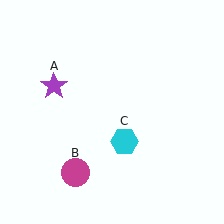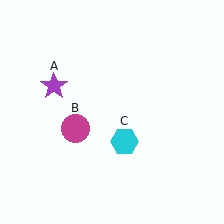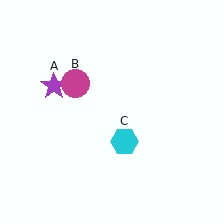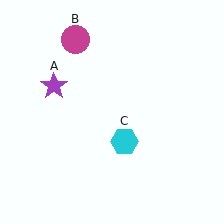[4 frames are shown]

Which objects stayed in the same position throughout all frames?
Purple star (object A) and cyan hexagon (object C) remained stationary.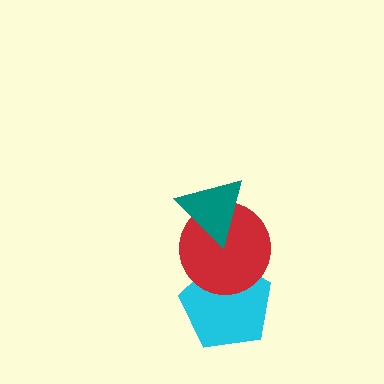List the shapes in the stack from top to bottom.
From top to bottom: the teal triangle, the red circle, the cyan pentagon.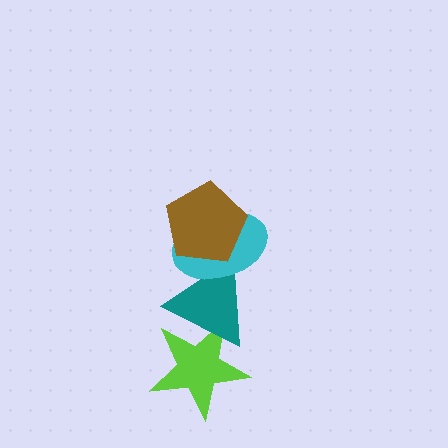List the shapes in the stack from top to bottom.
From top to bottom: the brown pentagon, the cyan ellipse, the teal triangle, the lime star.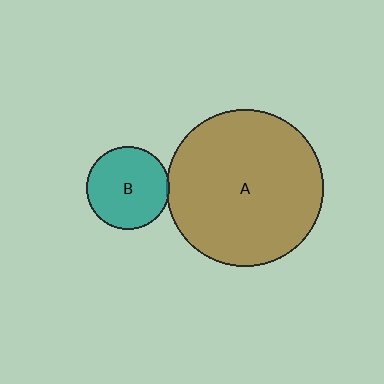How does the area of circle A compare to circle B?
Approximately 3.6 times.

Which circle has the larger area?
Circle A (brown).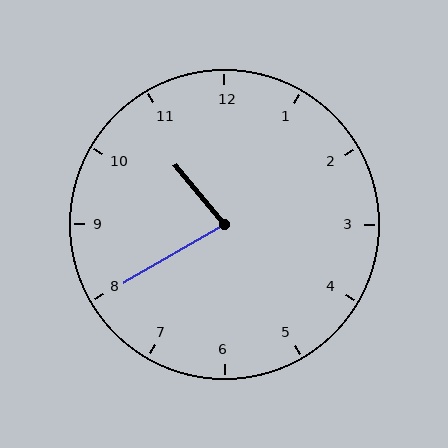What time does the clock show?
10:40.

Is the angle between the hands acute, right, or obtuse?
It is acute.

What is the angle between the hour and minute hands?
Approximately 80 degrees.